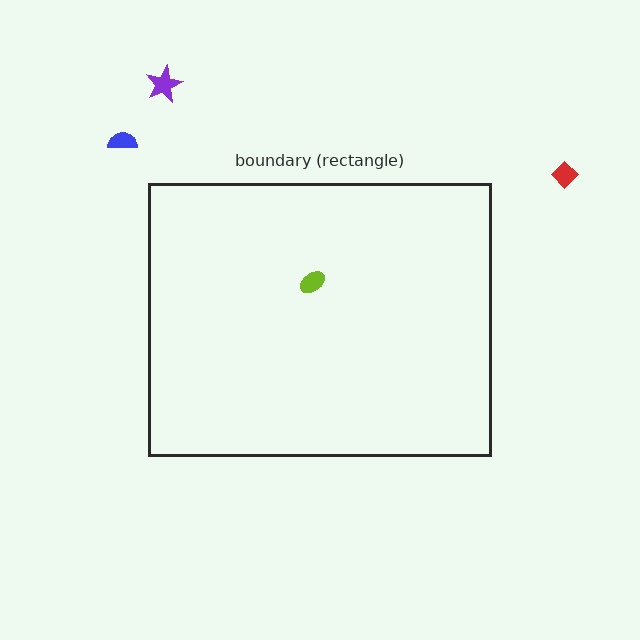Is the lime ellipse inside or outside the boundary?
Inside.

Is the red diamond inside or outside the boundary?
Outside.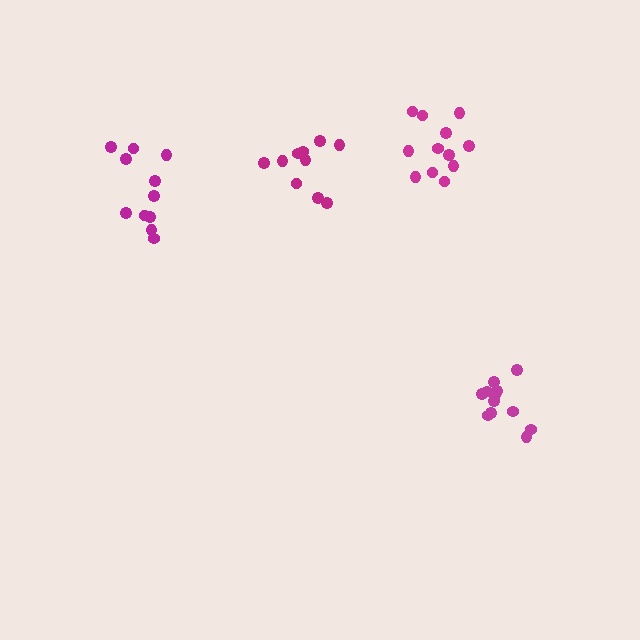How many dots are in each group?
Group 1: 10 dots, Group 2: 12 dots, Group 3: 11 dots, Group 4: 12 dots (45 total).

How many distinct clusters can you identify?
There are 4 distinct clusters.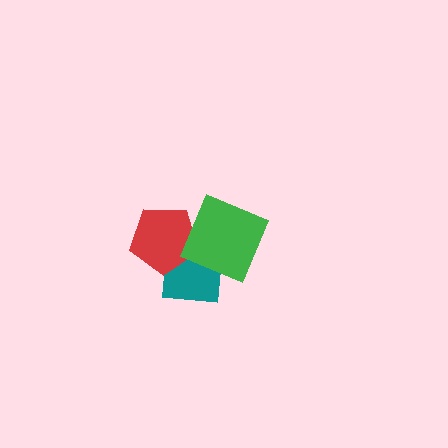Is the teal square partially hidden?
Yes, it is partially covered by another shape.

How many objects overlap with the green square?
2 objects overlap with the green square.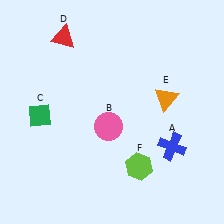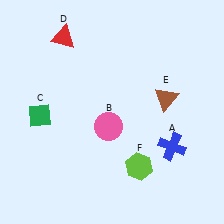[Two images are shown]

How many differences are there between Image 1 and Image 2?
There is 1 difference between the two images.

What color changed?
The triangle (E) changed from orange in Image 1 to brown in Image 2.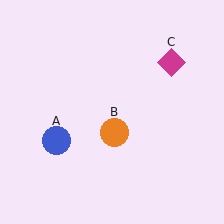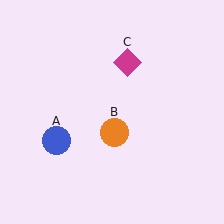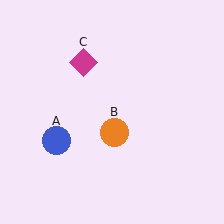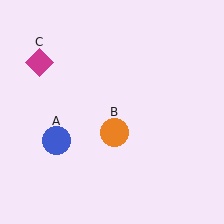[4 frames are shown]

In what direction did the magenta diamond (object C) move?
The magenta diamond (object C) moved left.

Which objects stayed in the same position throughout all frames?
Blue circle (object A) and orange circle (object B) remained stationary.